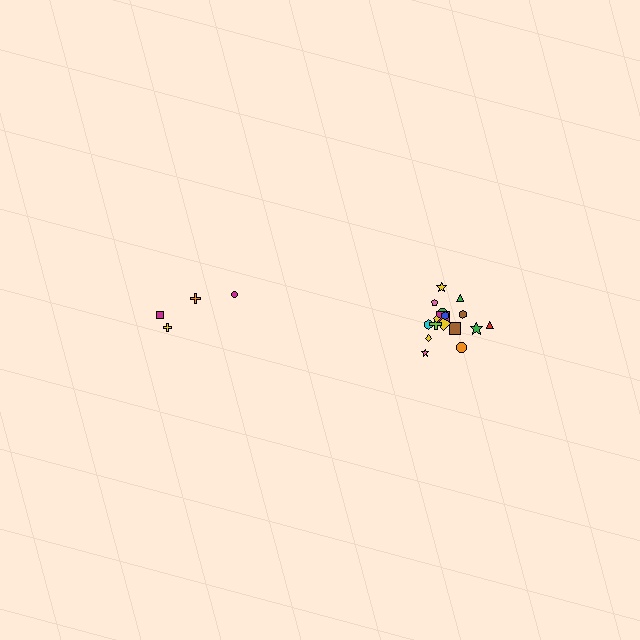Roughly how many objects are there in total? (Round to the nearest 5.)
Roughly 20 objects in total.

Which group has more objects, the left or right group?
The right group.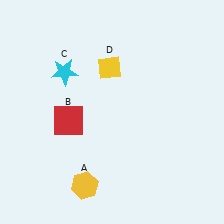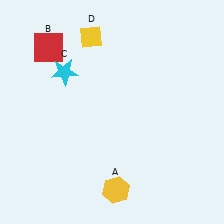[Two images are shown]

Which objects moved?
The objects that moved are: the yellow hexagon (A), the red square (B), the yellow diamond (D).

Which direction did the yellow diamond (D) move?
The yellow diamond (D) moved up.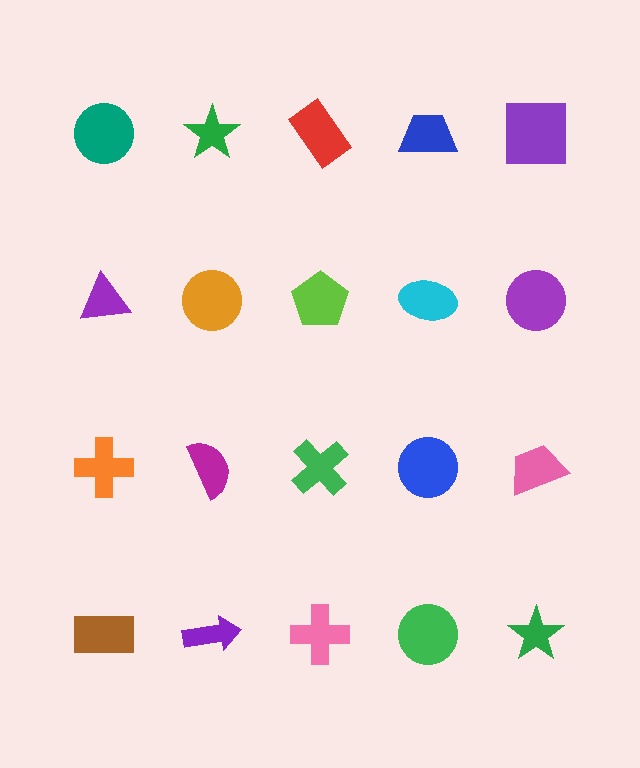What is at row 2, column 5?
A purple circle.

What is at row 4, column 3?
A pink cross.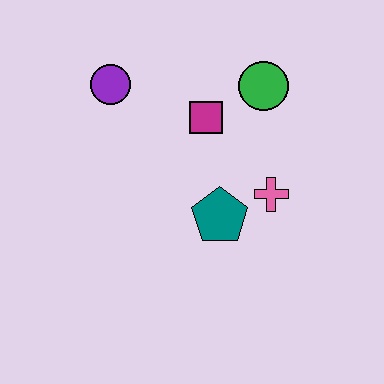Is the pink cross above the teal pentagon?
Yes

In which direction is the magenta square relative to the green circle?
The magenta square is to the left of the green circle.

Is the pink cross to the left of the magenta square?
No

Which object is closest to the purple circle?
The magenta square is closest to the purple circle.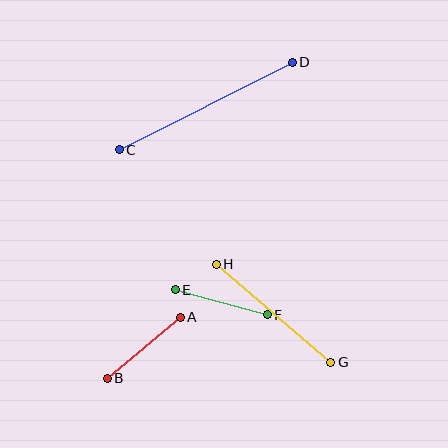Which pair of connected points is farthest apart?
Points C and D are farthest apart.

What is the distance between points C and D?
The distance is approximately 194 pixels.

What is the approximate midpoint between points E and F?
The midpoint is at approximately (221, 302) pixels.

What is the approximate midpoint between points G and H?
The midpoint is at approximately (273, 313) pixels.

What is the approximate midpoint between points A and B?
The midpoint is at approximately (144, 348) pixels.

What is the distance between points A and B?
The distance is approximately 95 pixels.